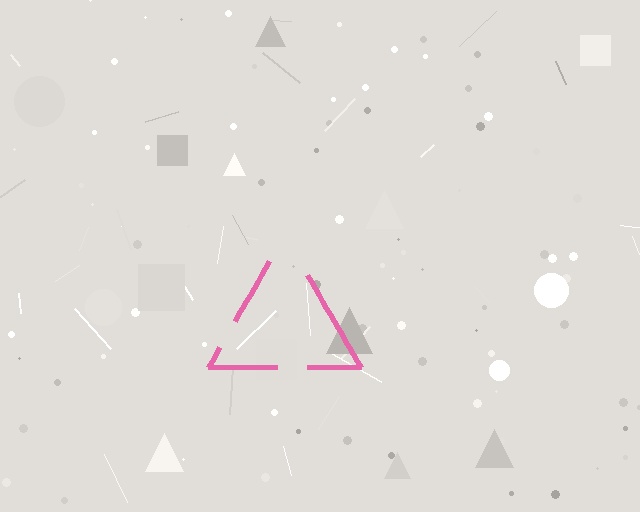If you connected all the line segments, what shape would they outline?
They would outline a triangle.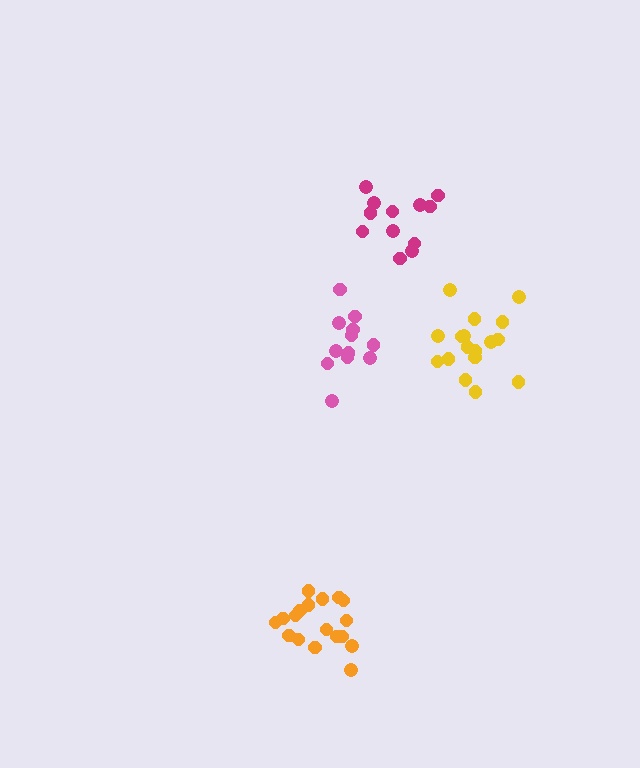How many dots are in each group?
Group 1: 12 dots, Group 2: 18 dots, Group 3: 12 dots, Group 4: 18 dots (60 total).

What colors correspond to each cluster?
The clusters are colored: pink, yellow, magenta, orange.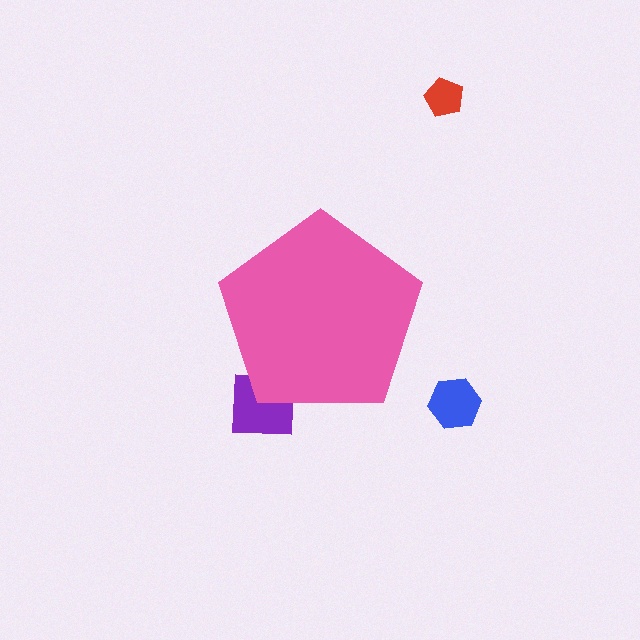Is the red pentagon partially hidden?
No, the red pentagon is fully visible.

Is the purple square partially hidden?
Yes, the purple square is partially hidden behind the pink pentagon.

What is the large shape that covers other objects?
A pink pentagon.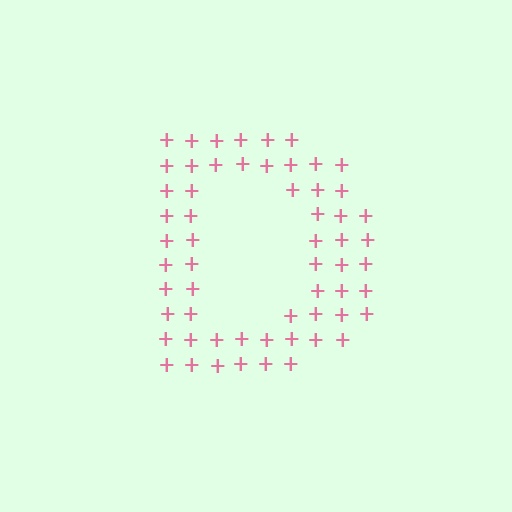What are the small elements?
The small elements are plus signs.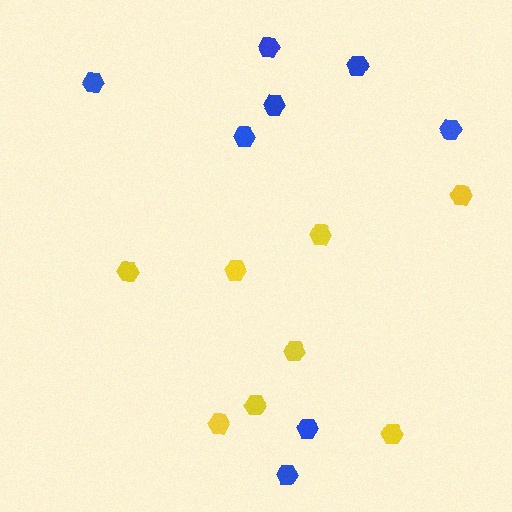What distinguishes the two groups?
There are 2 groups: one group of blue hexagons (8) and one group of yellow hexagons (8).